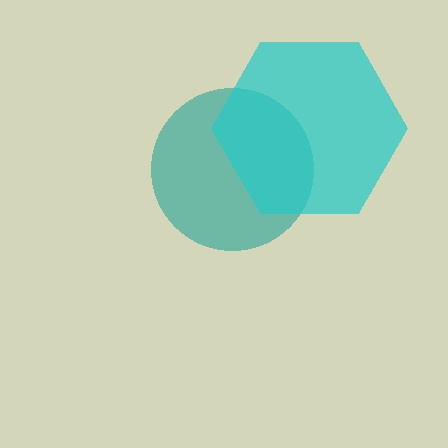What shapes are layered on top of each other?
The layered shapes are: a teal circle, a cyan hexagon.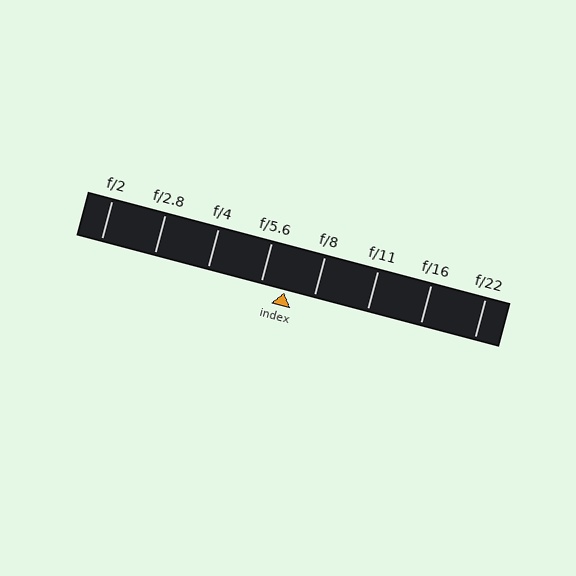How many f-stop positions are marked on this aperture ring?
There are 8 f-stop positions marked.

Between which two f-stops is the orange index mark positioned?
The index mark is between f/5.6 and f/8.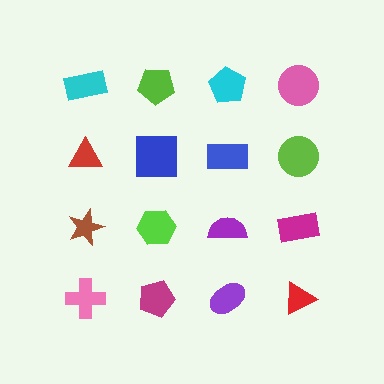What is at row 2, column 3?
A blue rectangle.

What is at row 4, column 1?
A pink cross.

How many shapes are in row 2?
4 shapes.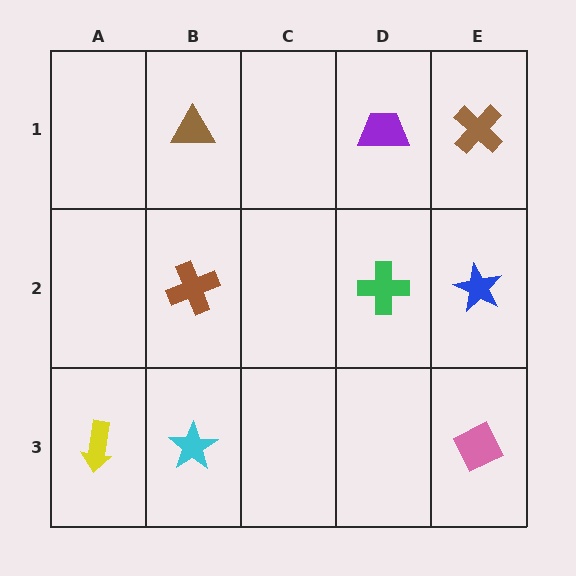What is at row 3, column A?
A yellow arrow.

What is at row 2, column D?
A green cross.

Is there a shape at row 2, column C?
No, that cell is empty.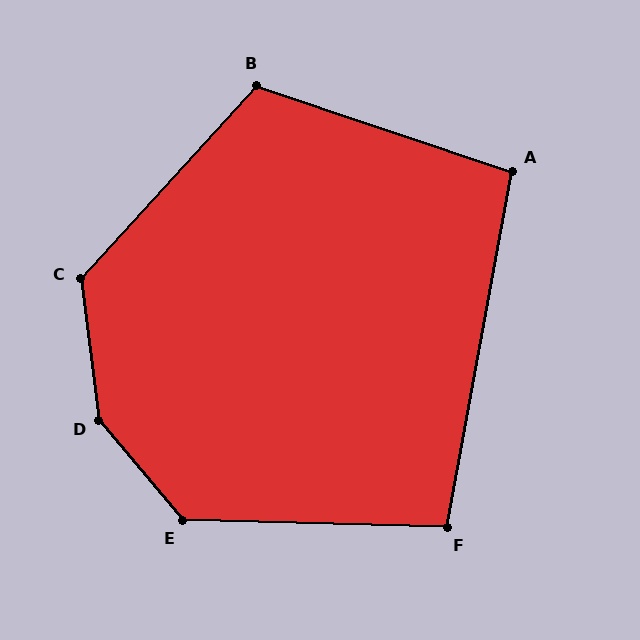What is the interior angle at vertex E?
Approximately 131 degrees (obtuse).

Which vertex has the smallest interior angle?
A, at approximately 98 degrees.